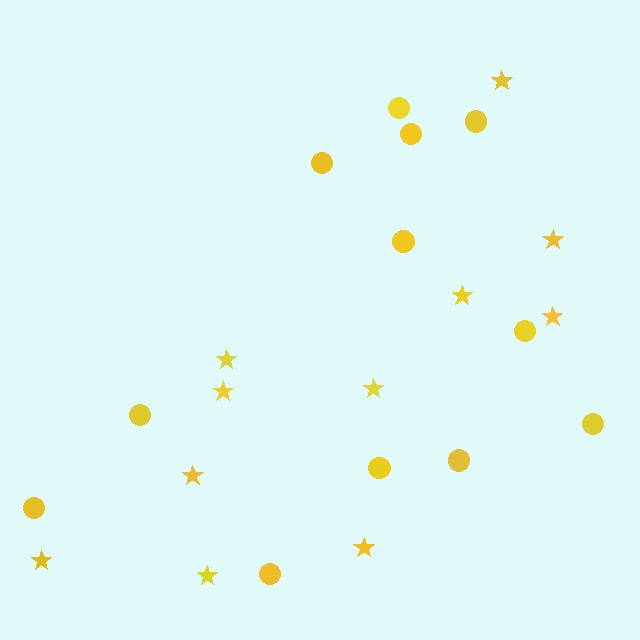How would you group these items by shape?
There are 2 groups: one group of circles (12) and one group of stars (11).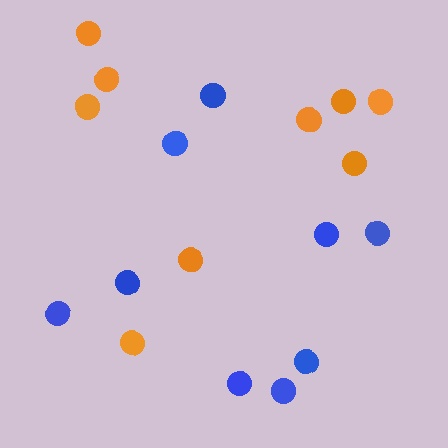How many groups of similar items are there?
There are 2 groups: one group of blue circles (9) and one group of orange circles (9).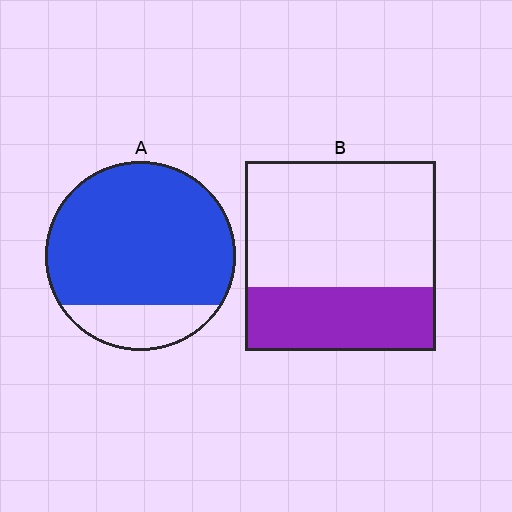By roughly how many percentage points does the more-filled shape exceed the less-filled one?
By roughly 50 percentage points (A over B).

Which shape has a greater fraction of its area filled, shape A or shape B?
Shape A.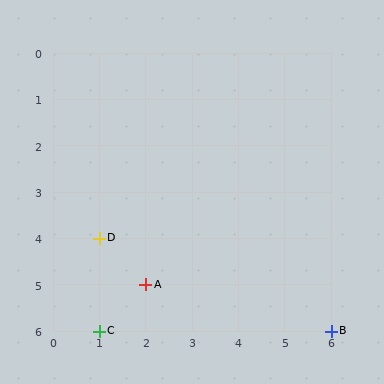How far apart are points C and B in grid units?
Points C and B are 5 columns apart.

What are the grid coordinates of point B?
Point B is at grid coordinates (6, 6).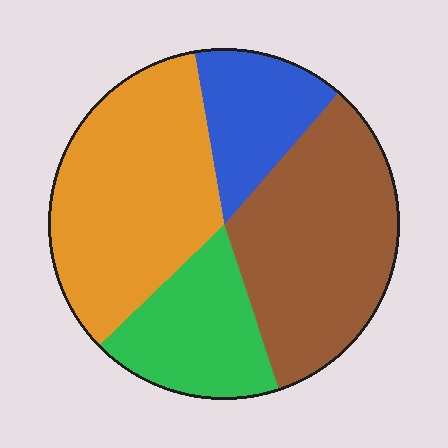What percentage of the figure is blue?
Blue covers 14% of the figure.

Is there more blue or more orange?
Orange.